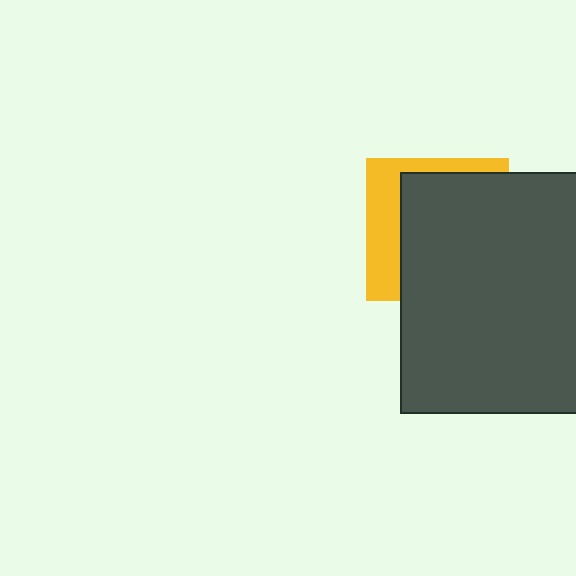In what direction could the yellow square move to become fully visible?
The yellow square could move left. That would shift it out from behind the dark gray rectangle entirely.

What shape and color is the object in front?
The object in front is a dark gray rectangle.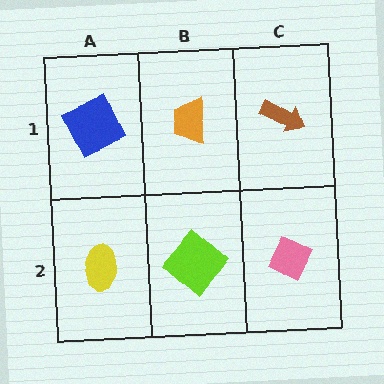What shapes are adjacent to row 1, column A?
A yellow ellipse (row 2, column A), an orange trapezoid (row 1, column B).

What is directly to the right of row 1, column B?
A brown arrow.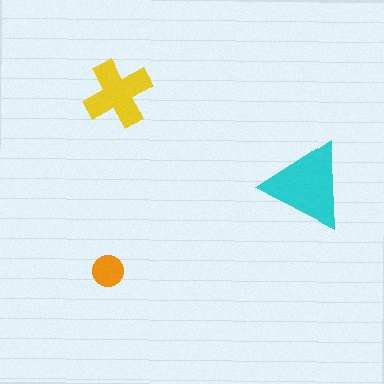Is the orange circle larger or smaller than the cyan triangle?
Smaller.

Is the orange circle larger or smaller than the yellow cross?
Smaller.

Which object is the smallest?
The orange circle.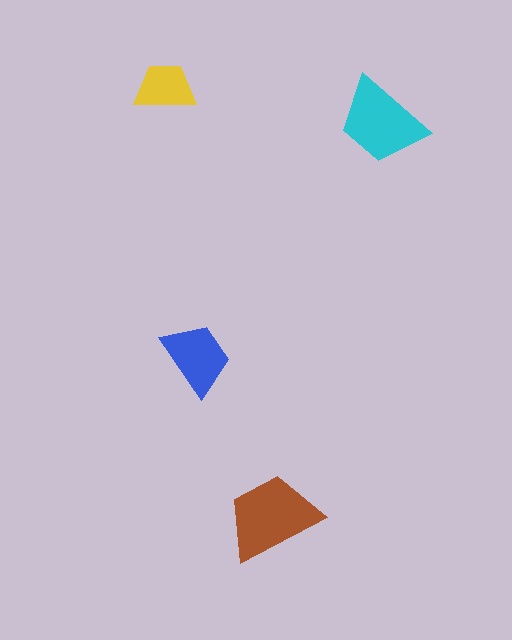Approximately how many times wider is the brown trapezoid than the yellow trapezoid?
About 1.5 times wider.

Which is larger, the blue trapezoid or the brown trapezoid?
The brown one.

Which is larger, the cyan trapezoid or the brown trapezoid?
The brown one.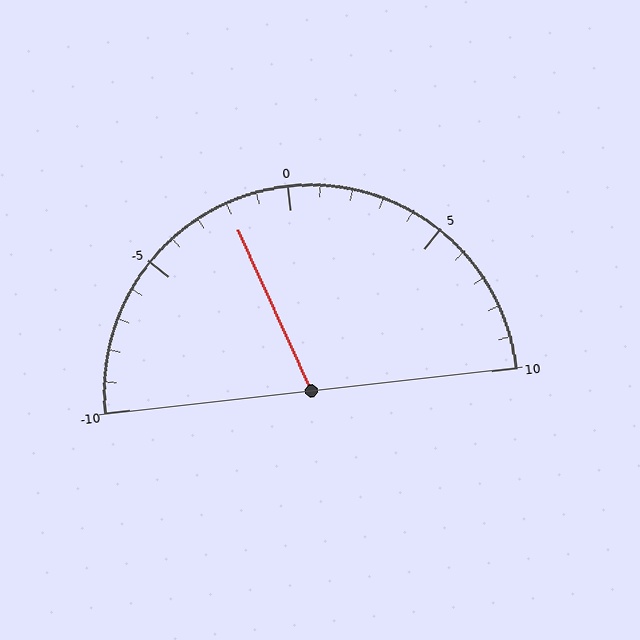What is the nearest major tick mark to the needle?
The nearest major tick mark is 0.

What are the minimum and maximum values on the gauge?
The gauge ranges from -10 to 10.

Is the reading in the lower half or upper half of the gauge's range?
The reading is in the lower half of the range (-10 to 10).